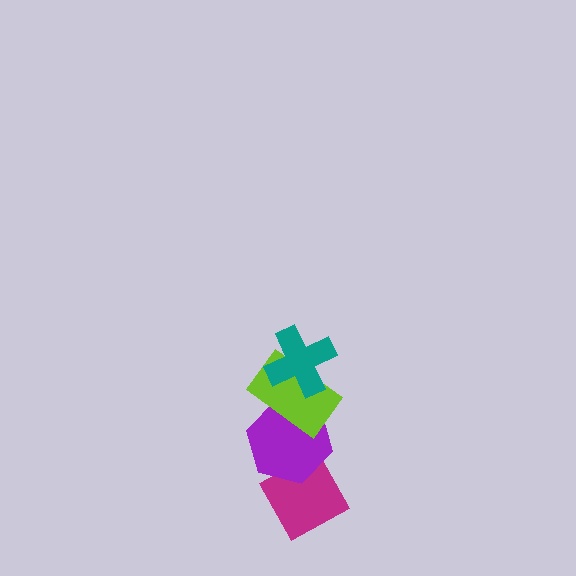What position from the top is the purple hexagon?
The purple hexagon is 3rd from the top.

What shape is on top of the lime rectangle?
The teal cross is on top of the lime rectangle.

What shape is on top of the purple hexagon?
The lime rectangle is on top of the purple hexagon.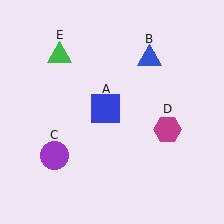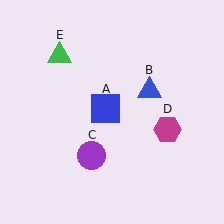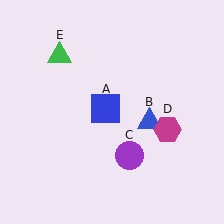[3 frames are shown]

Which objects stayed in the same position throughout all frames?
Blue square (object A) and magenta hexagon (object D) and green triangle (object E) remained stationary.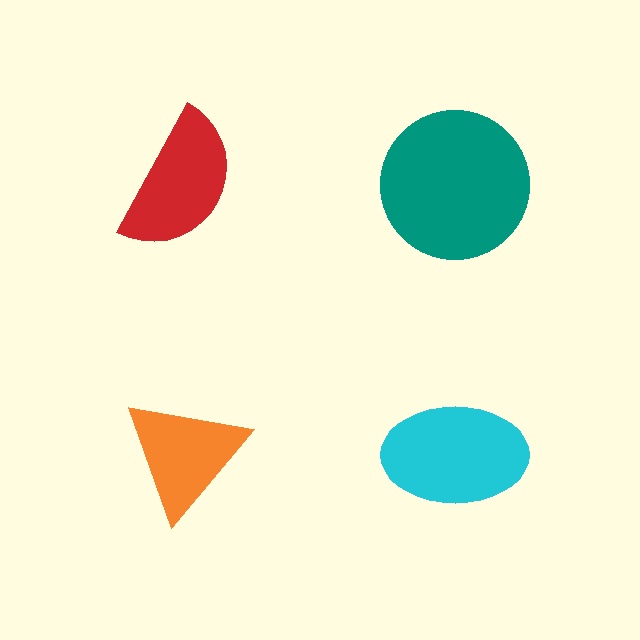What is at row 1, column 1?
A red semicircle.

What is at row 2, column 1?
An orange triangle.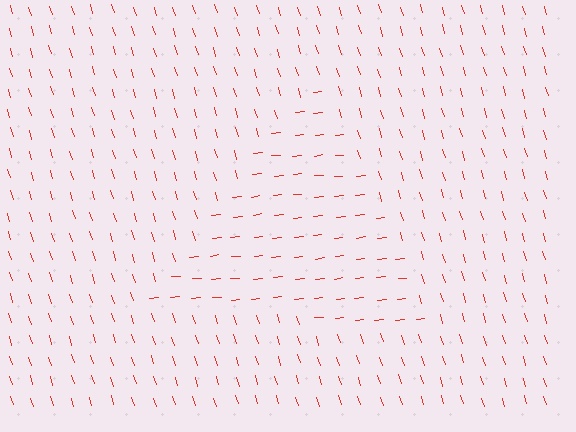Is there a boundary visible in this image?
Yes, there is a texture boundary formed by a change in line orientation.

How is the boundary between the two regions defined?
The boundary is defined purely by a change in line orientation (approximately 79 degrees difference). All lines are the same color and thickness.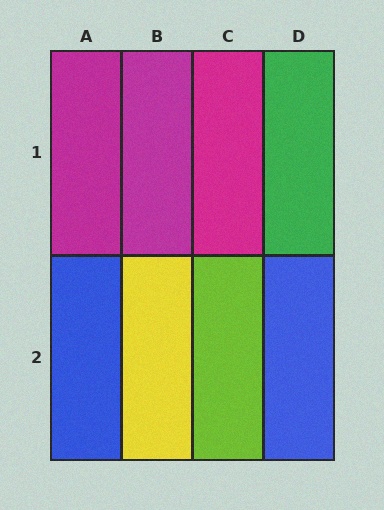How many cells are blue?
2 cells are blue.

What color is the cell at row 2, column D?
Blue.